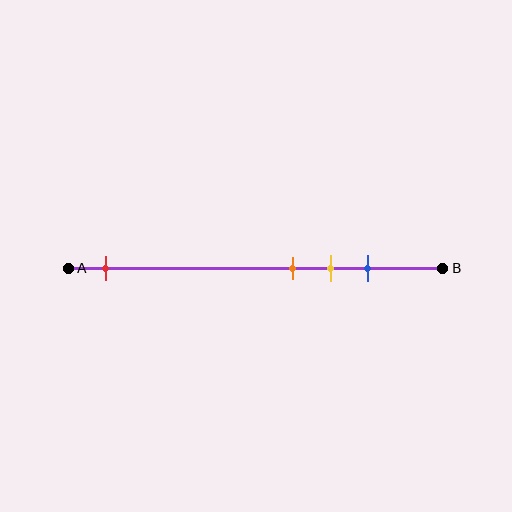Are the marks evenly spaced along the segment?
No, the marks are not evenly spaced.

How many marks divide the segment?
There are 4 marks dividing the segment.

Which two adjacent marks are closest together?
The orange and yellow marks are the closest adjacent pair.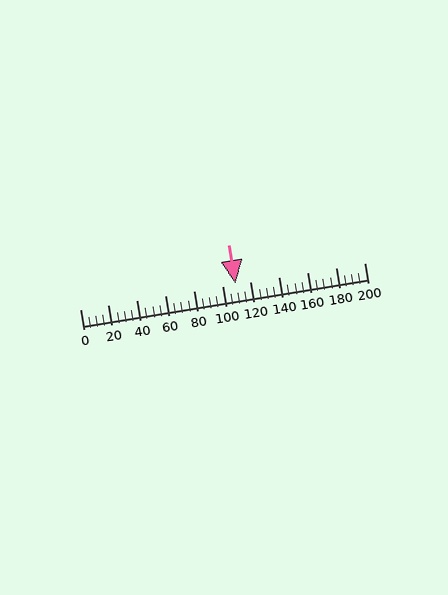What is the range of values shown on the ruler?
The ruler shows values from 0 to 200.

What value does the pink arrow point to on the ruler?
The pink arrow points to approximately 109.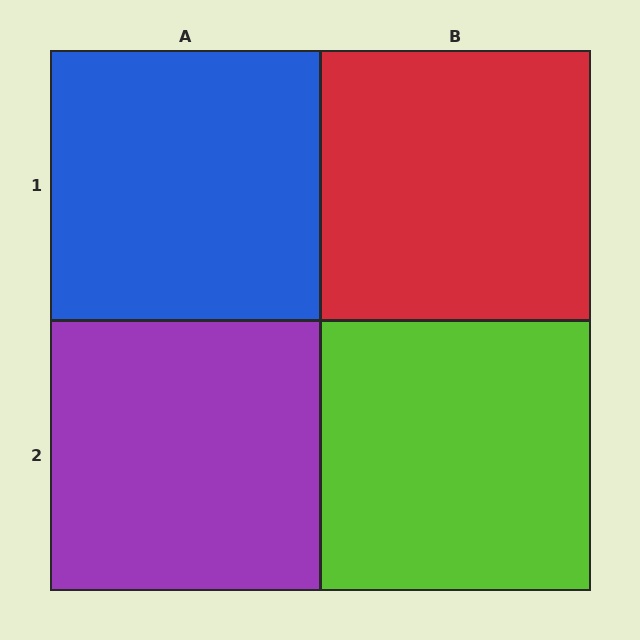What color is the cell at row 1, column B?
Red.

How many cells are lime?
1 cell is lime.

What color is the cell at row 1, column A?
Blue.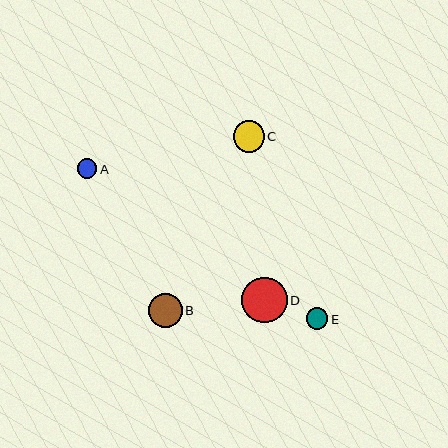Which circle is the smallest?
Circle A is the smallest with a size of approximately 20 pixels.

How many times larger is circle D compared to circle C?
Circle D is approximately 1.4 times the size of circle C.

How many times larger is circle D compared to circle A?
Circle D is approximately 2.3 times the size of circle A.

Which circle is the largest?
Circle D is the largest with a size of approximately 45 pixels.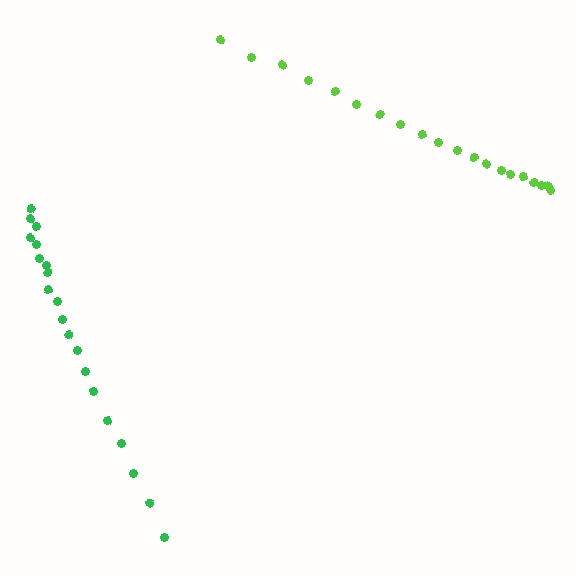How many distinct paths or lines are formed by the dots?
There are 2 distinct paths.